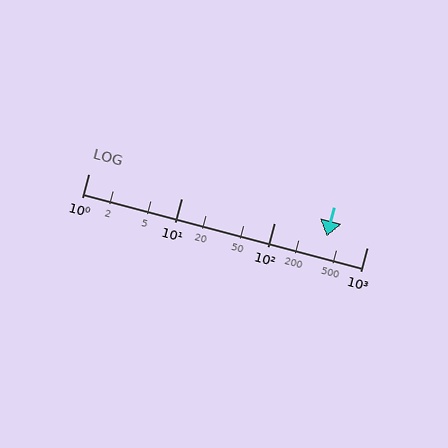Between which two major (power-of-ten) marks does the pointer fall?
The pointer is between 100 and 1000.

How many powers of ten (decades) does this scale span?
The scale spans 3 decades, from 1 to 1000.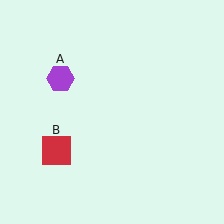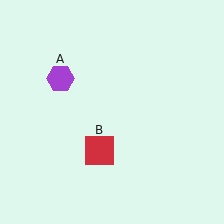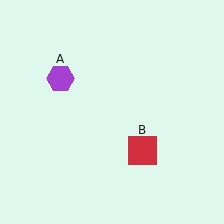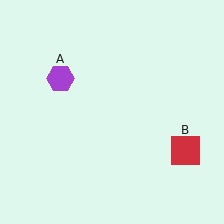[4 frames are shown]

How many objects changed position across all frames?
1 object changed position: red square (object B).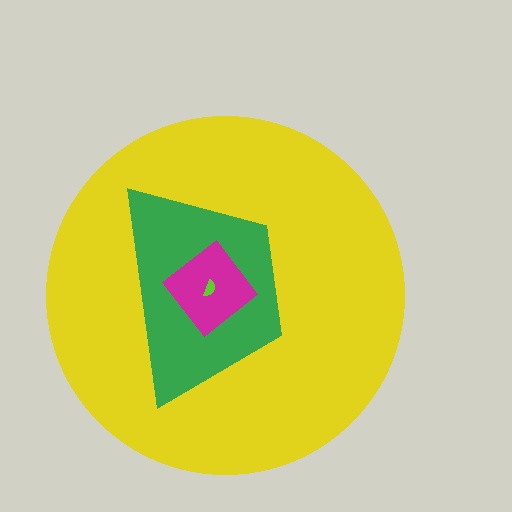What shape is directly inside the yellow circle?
The green trapezoid.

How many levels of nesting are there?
4.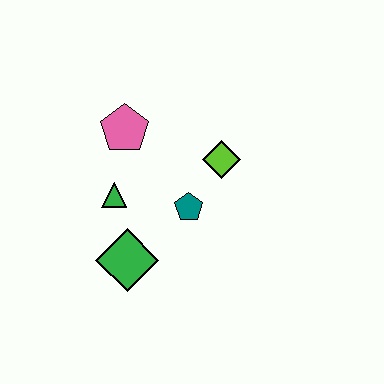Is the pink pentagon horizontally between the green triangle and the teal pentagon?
Yes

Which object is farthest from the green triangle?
The lime diamond is farthest from the green triangle.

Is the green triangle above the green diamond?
Yes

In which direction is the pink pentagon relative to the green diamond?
The pink pentagon is above the green diamond.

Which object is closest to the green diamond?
The green triangle is closest to the green diamond.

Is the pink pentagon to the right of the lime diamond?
No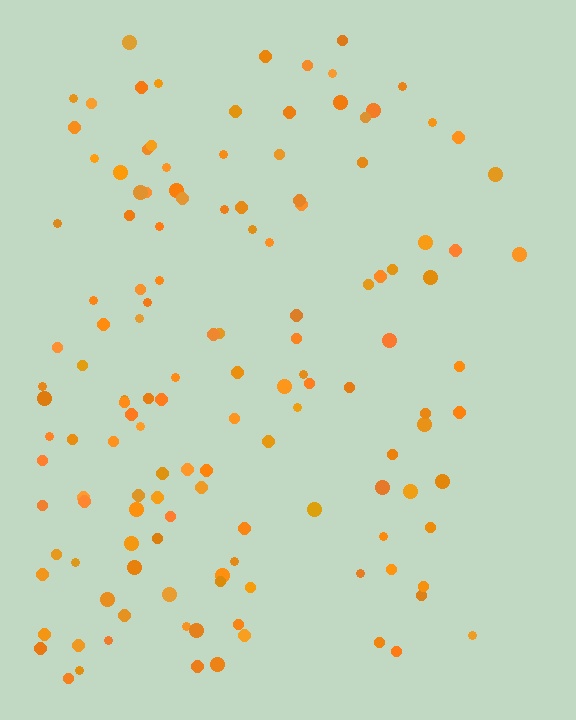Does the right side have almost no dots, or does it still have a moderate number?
Still a moderate number, just noticeably fewer than the left.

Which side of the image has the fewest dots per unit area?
The right.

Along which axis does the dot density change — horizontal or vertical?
Horizontal.